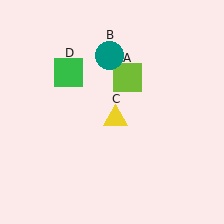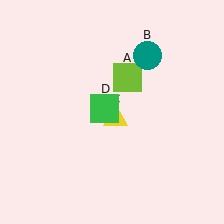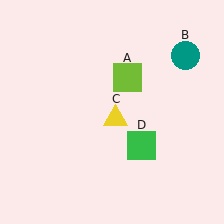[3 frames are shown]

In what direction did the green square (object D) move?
The green square (object D) moved down and to the right.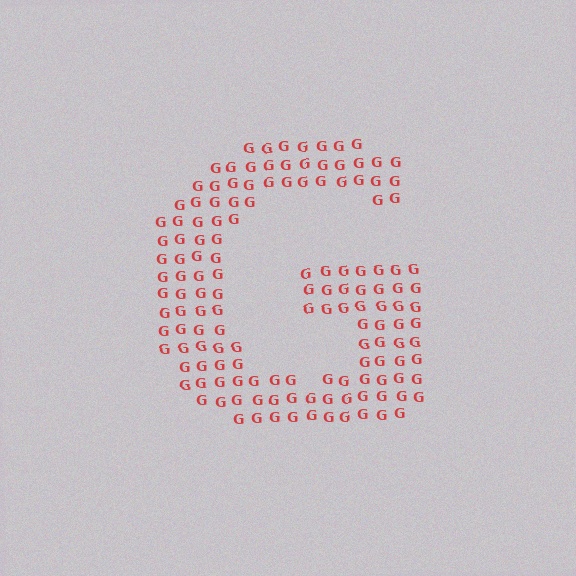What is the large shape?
The large shape is the letter G.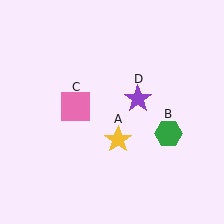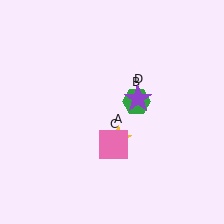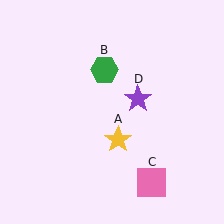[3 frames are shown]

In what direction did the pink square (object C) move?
The pink square (object C) moved down and to the right.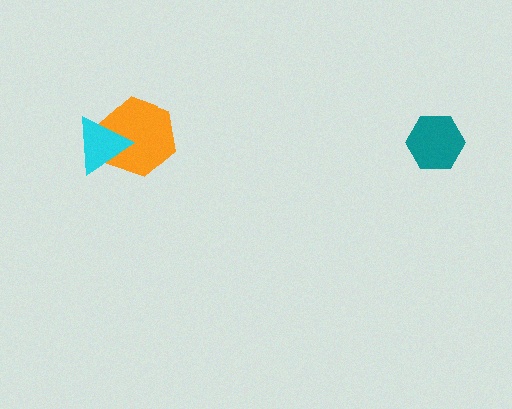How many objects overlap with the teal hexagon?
0 objects overlap with the teal hexagon.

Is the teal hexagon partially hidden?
No, no other shape covers it.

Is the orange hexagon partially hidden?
Yes, it is partially covered by another shape.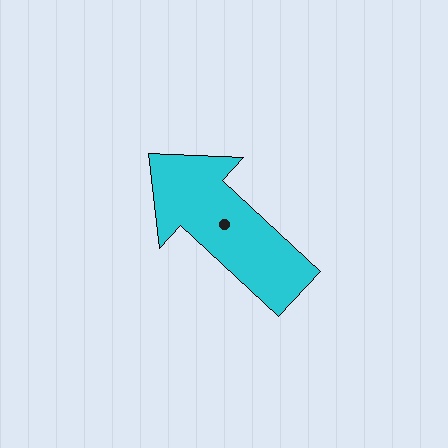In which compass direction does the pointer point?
Northwest.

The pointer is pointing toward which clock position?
Roughly 10 o'clock.